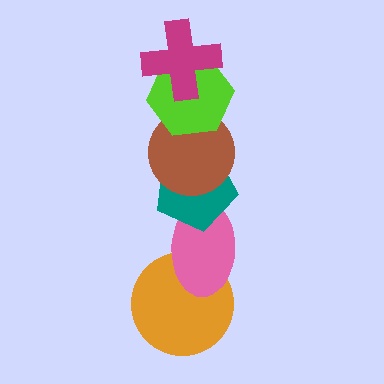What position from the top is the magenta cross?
The magenta cross is 1st from the top.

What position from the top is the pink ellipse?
The pink ellipse is 5th from the top.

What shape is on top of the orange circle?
The pink ellipse is on top of the orange circle.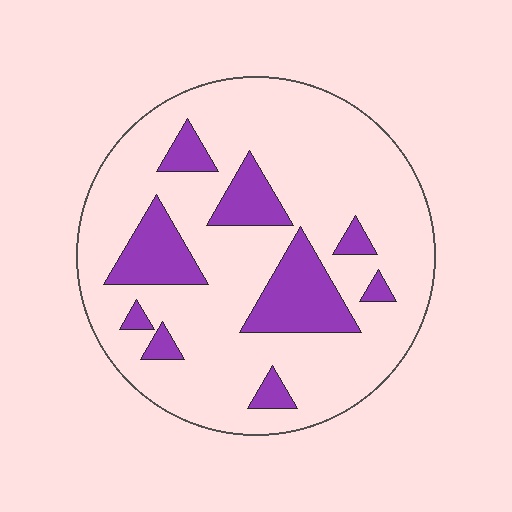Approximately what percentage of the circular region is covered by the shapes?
Approximately 20%.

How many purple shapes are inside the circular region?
9.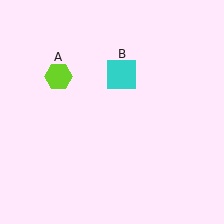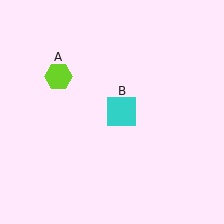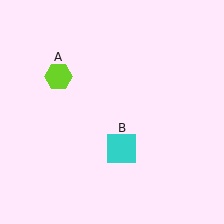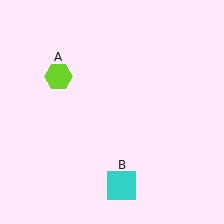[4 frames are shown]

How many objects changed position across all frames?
1 object changed position: cyan square (object B).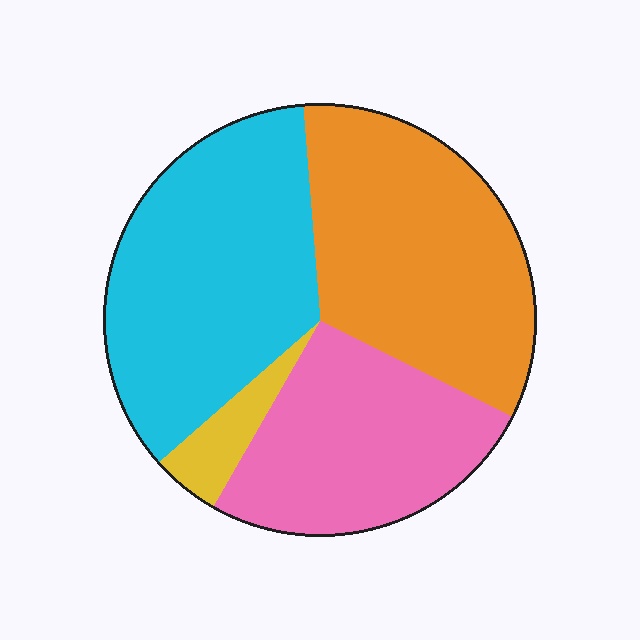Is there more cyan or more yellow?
Cyan.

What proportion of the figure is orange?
Orange covers about 35% of the figure.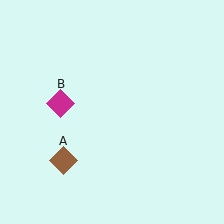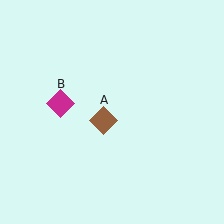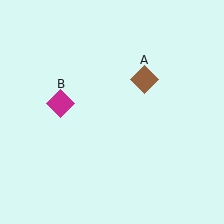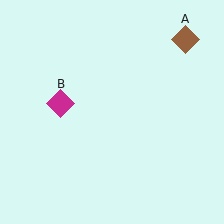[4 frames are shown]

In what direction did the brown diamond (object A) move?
The brown diamond (object A) moved up and to the right.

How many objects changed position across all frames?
1 object changed position: brown diamond (object A).